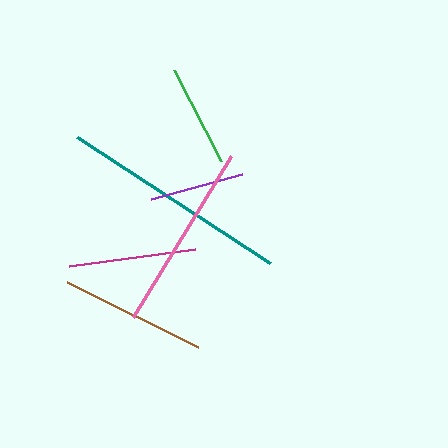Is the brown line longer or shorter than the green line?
The brown line is longer than the green line.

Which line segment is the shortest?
The purple line is the shortest at approximately 94 pixels.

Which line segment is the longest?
The teal line is the longest at approximately 231 pixels.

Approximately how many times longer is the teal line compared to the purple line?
The teal line is approximately 2.5 times the length of the purple line.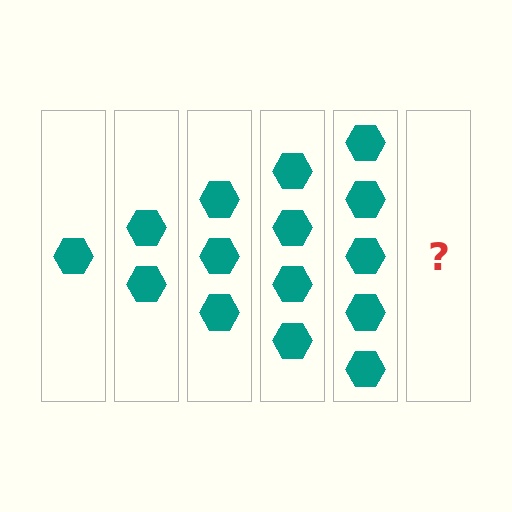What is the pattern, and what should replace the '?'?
The pattern is that each step adds one more hexagon. The '?' should be 6 hexagons.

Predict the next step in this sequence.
The next step is 6 hexagons.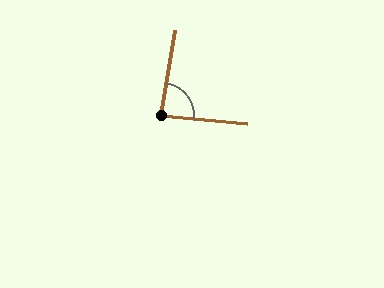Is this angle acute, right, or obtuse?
It is approximately a right angle.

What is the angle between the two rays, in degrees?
Approximately 86 degrees.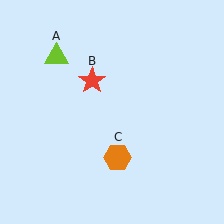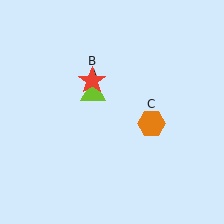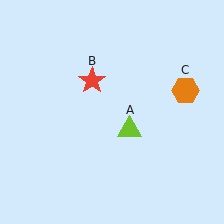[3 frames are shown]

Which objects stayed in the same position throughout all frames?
Red star (object B) remained stationary.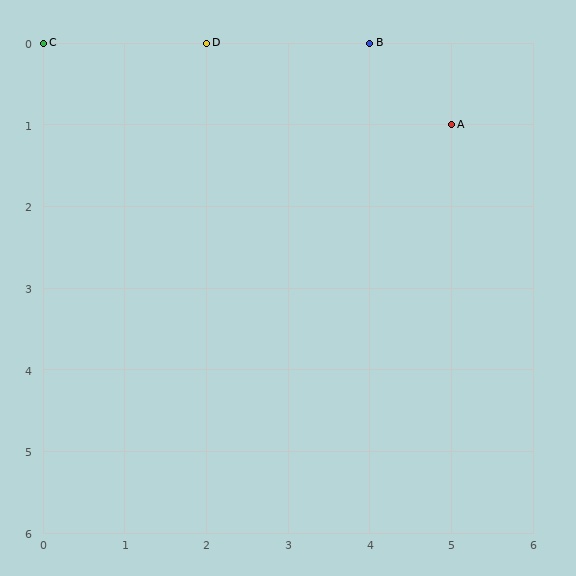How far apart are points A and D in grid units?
Points A and D are 3 columns and 1 row apart (about 3.2 grid units diagonally).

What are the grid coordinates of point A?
Point A is at grid coordinates (5, 1).